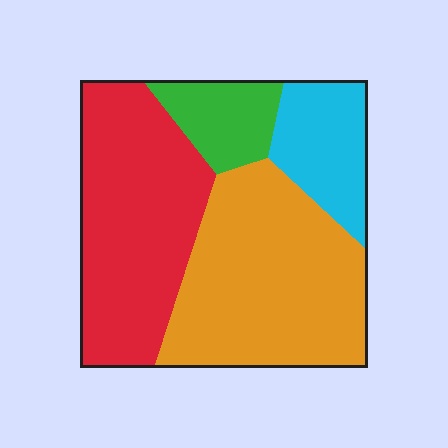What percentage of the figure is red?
Red takes up between a third and a half of the figure.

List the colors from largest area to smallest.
From largest to smallest: orange, red, cyan, green.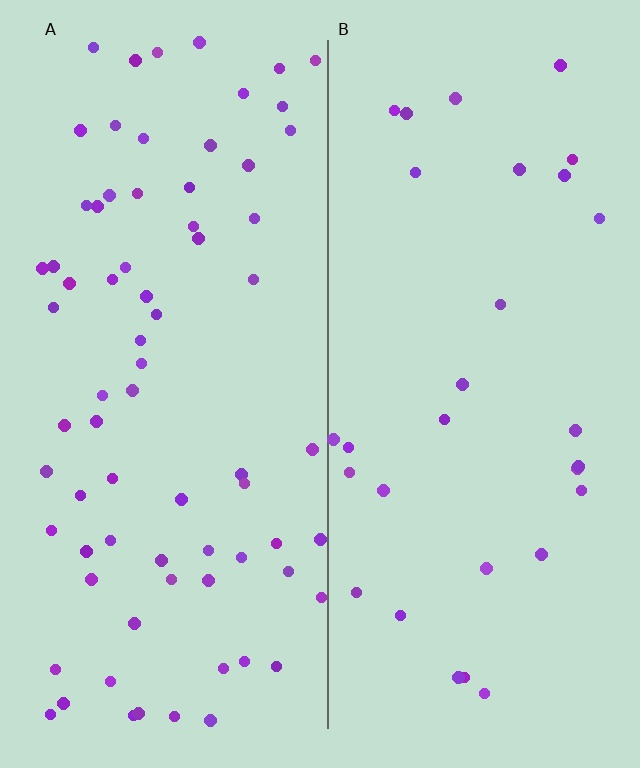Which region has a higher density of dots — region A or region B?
A (the left).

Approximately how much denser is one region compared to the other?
Approximately 2.4× — region A over region B.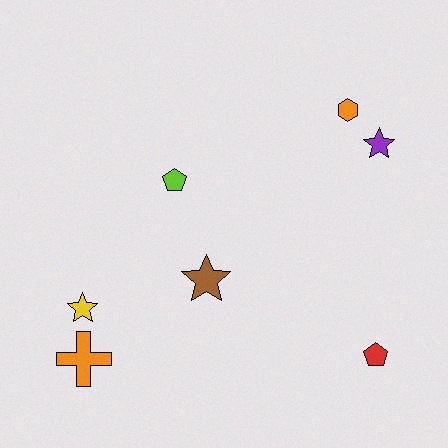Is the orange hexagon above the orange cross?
Yes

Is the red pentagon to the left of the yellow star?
No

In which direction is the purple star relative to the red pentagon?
The purple star is above the red pentagon.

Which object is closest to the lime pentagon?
The brown star is closest to the lime pentagon.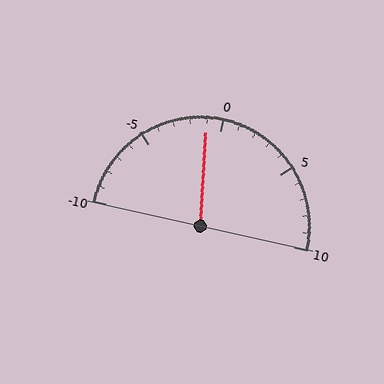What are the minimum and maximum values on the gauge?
The gauge ranges from -10 to 10.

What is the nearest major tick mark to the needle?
The nearest major tick mark is 0.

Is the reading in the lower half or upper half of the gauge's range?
The reading is in the lower half of the range (-10 to 10).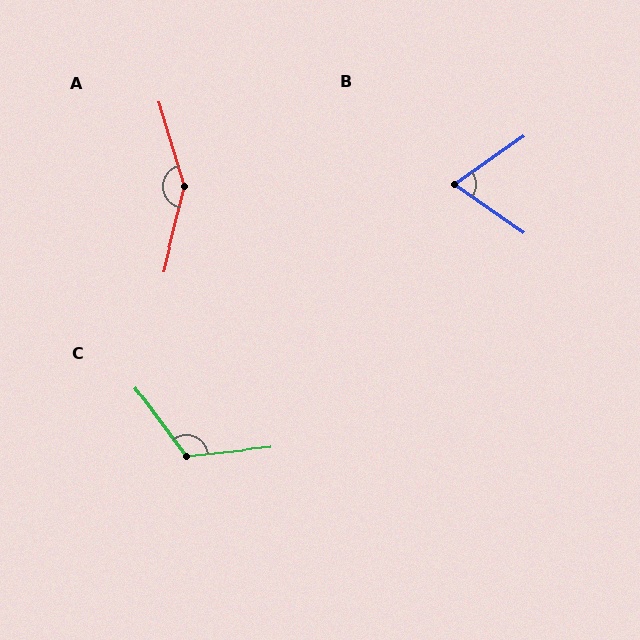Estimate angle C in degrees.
Approximately 121 degrees.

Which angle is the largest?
A, at approximately 150 degrees.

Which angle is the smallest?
B, at approximately 70 degrees.